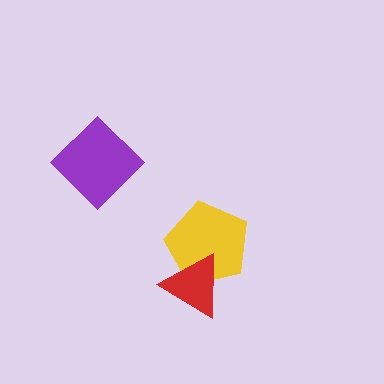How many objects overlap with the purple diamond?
0 objects overlap with the purple diamond.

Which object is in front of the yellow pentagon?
The red triangle is in front of the yellow pentagon.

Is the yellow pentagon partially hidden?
Yes, it is partially covered by another shape.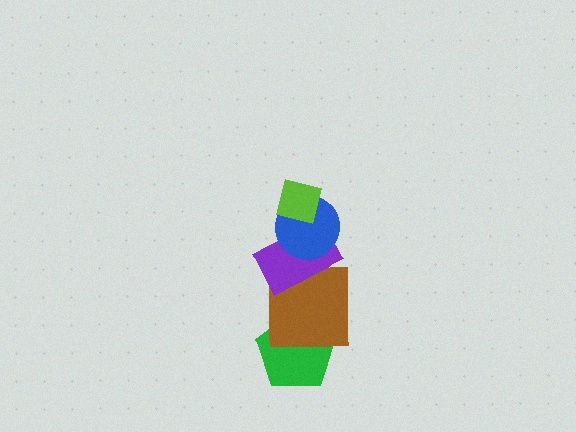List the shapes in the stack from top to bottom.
From top to bottom: the lime square, the blue circle, the purple rectangle, the brown square, the green pentagon.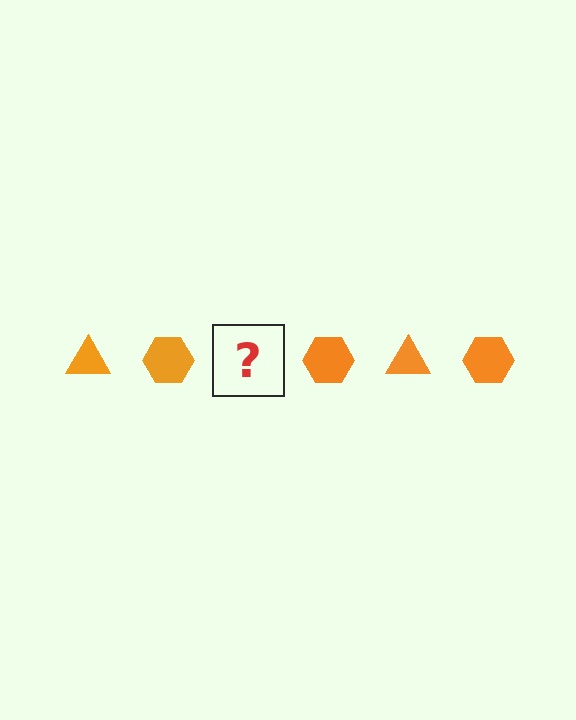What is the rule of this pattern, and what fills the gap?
The rule is that the pattern cycles through triangle, hexagon shapes in orange. The gap should be filled with an orange triangle.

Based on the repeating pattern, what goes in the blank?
The blank should be an orange triangle.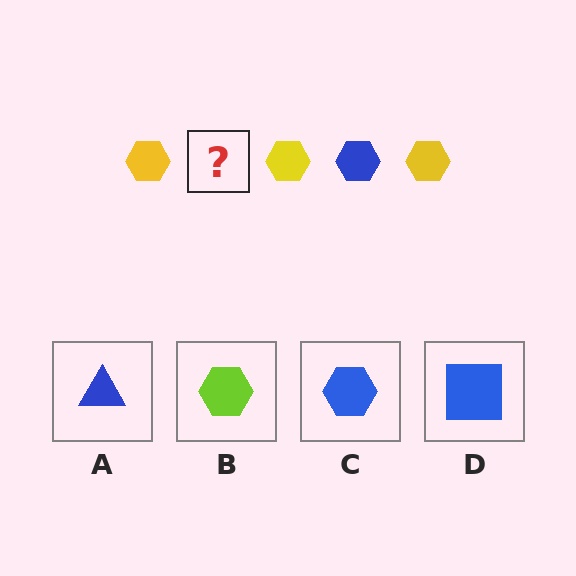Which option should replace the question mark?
Option C.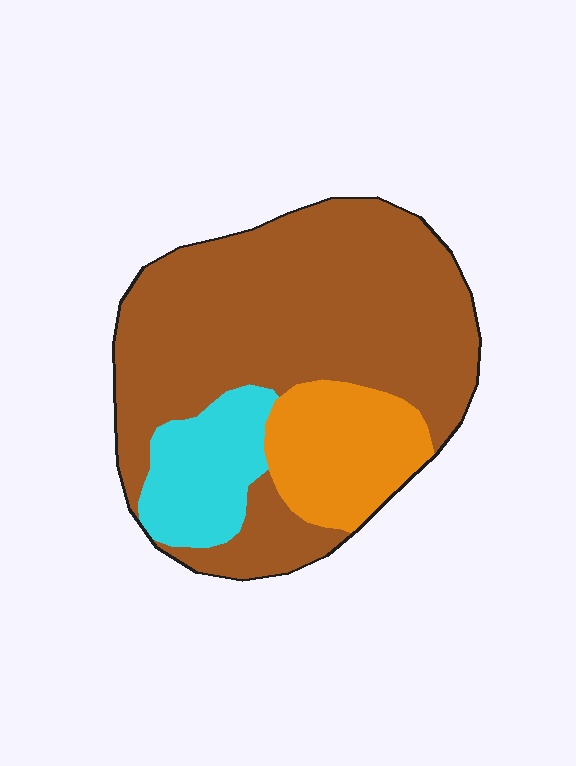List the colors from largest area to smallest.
From largest to smallest: brown, orange, cyan.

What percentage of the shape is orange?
Orange covers roughly 20% of the shape.